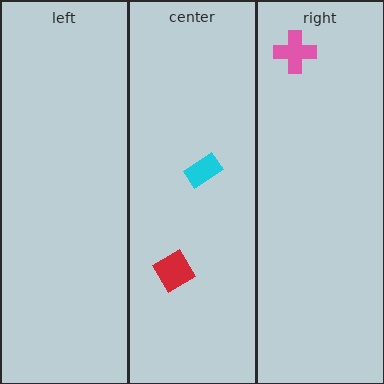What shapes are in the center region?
The red diamond, the cyan rectangle.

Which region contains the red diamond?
The center region.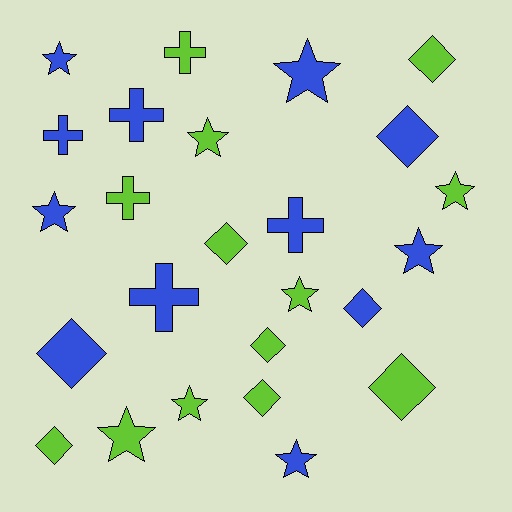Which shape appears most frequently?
Star, with 10 objects.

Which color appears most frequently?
Lime, with 13 objects.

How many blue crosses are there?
There are 4 blue crosses.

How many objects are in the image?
There are 25 objects.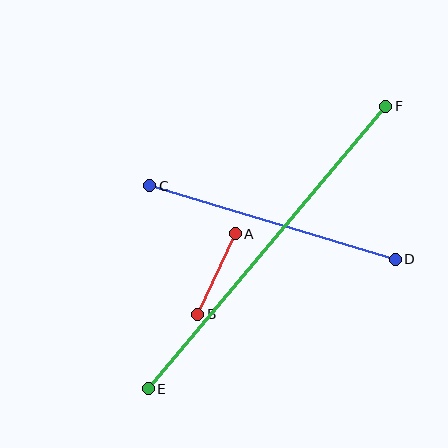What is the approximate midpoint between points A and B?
The midpoint is at approximately (217, 274) pixels.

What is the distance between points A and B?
The distance is approximately 89 pixels.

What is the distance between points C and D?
The distance is approximately 256 pixels.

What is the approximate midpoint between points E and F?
The midpoint is at approximately (267, 247) pixels.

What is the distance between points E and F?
The distance is approximately 369 pixels.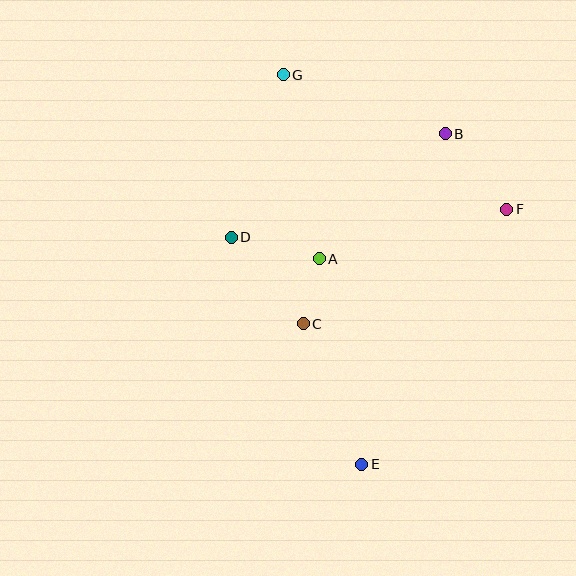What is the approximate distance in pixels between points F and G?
The distance between F and G is approximately 261 pixels.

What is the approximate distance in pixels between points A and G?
The distance between A and G is approximately 188 pixels.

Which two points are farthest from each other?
Points E and G are farthest from each other.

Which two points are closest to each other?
Points A and C are closest to each other.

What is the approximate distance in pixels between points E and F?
The distance between E and F is approximately 293 pixels.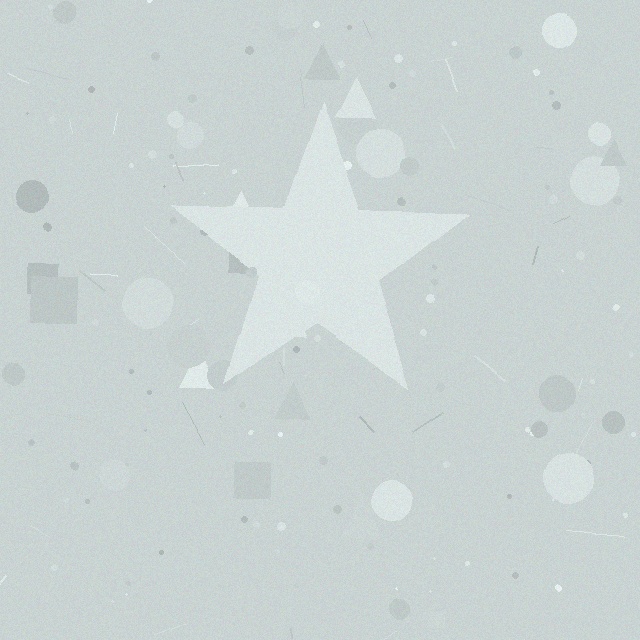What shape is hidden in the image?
A star is hidden in the image.